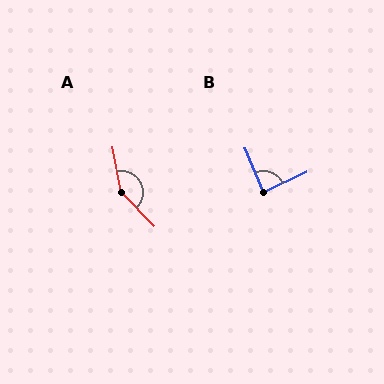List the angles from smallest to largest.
B (87°), A (147°).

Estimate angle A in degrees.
Approximately 147 degrees.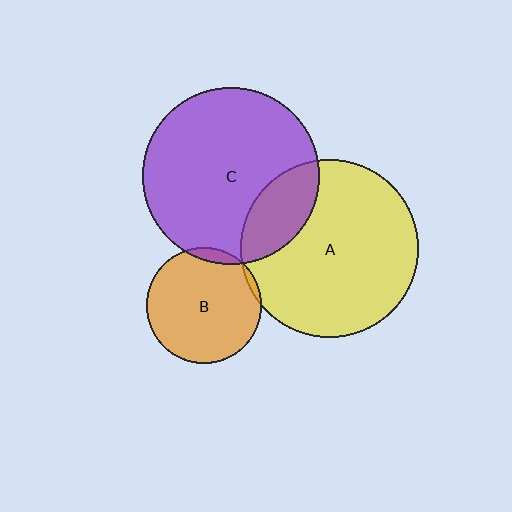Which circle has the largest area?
Circle A (yellow).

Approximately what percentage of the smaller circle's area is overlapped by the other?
Approximately 20%.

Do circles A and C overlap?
Yes.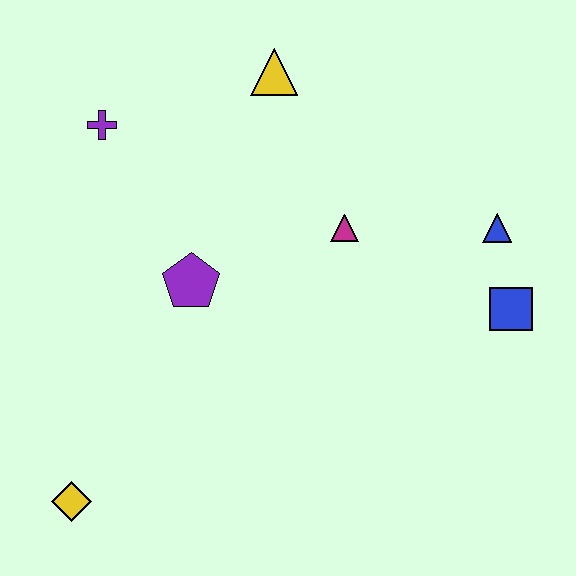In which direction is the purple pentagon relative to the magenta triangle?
The purple pentagon is to the left of the magenta triangle.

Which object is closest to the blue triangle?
The blue square is closest to the blue triangle.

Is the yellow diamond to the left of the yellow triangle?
Yes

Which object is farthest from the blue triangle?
The yellow diamond is farthest from the blue triangle.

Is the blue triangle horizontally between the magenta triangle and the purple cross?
No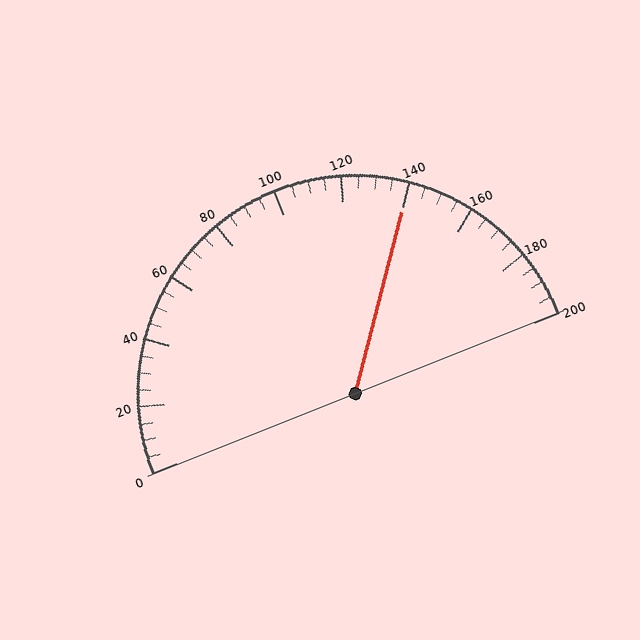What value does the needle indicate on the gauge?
The needle indicates approximately 140.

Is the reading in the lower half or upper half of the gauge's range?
The reading is in the upper half of the range (0 to 200).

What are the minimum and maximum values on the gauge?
The gauge ranges from 0 to 200.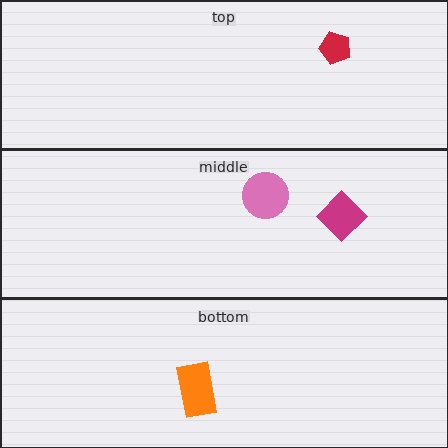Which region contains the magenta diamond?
The middle region.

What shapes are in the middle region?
The pink circle, the magenta diamond.